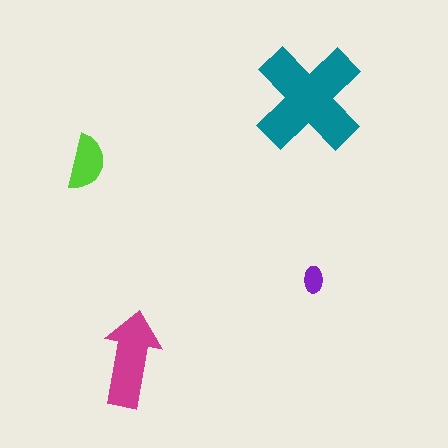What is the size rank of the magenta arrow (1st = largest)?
2nd.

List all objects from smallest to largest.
The purple ellipse, the lime semicircle, the magenta arrow, the teal cross.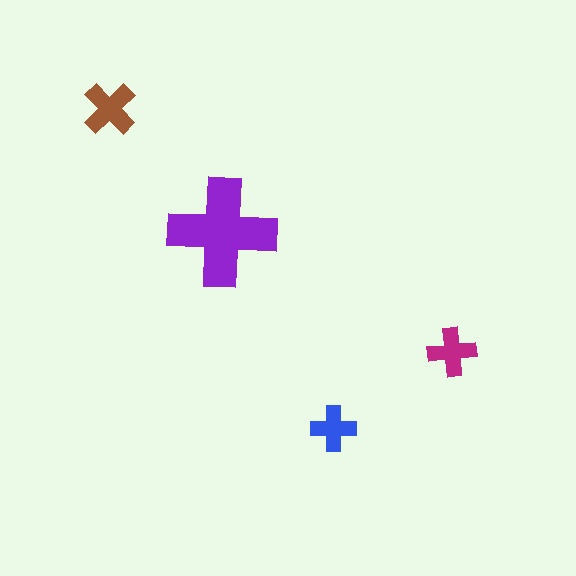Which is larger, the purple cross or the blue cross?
The purple one.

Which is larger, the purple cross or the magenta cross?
The purple one.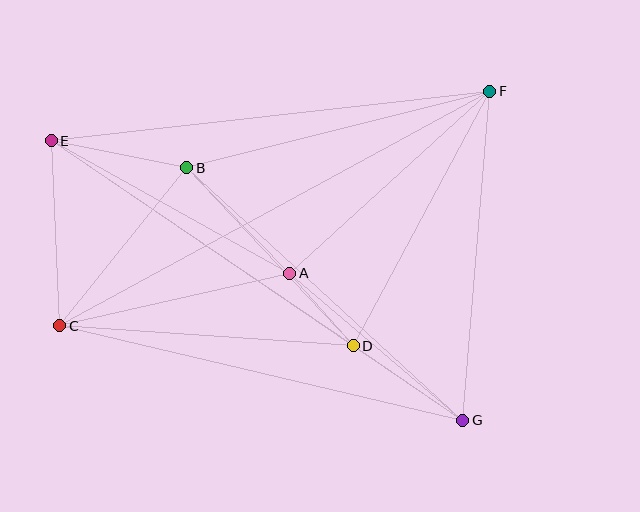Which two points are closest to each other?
Points A and D are closest to each other.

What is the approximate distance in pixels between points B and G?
The distance between B and G is approximately 374 pixels.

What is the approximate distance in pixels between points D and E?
The distance between D and E is approximately 365 pixels.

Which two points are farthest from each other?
Points E and G are farthest from each other.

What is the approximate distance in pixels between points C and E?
The distance between C and E is approximately 185 pixels.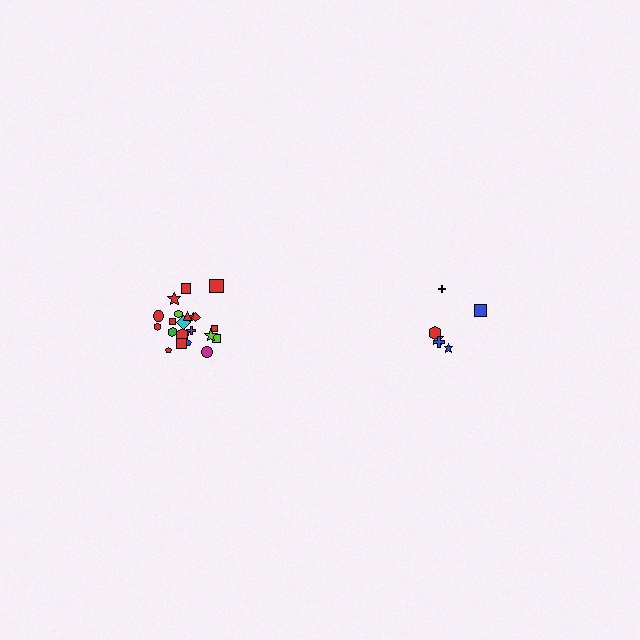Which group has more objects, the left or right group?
The left group.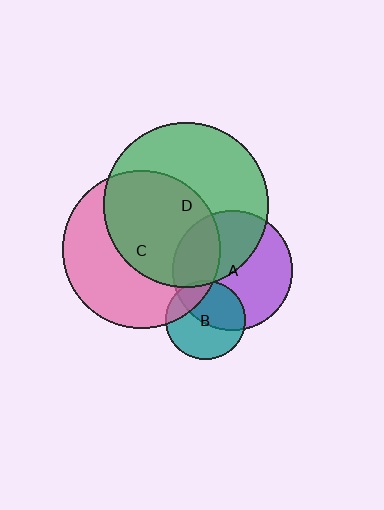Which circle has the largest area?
Circle D (green).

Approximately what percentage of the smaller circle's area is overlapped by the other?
Approximately 20%.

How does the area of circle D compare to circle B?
Approximately 4.3 times.